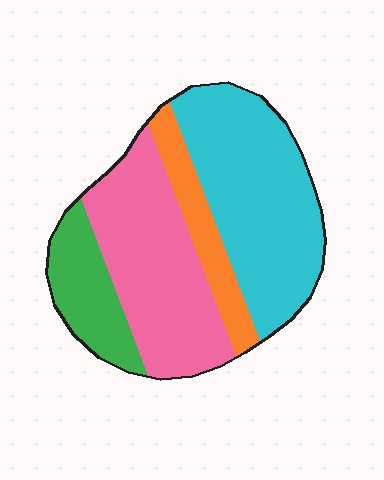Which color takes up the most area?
Cyan, at roughly 40%.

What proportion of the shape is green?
Green takes up less than a quarter of the shape.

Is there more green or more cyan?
Cyan.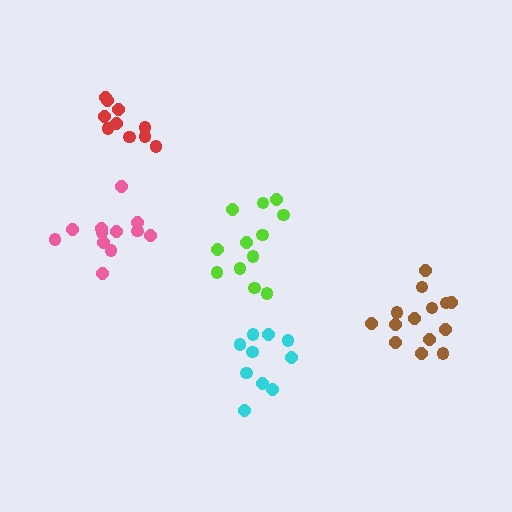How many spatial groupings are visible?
There are 5 spatial groupings.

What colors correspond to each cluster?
The clusters are colored: red, lime, cyan, brown, pink.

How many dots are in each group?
Group 1: 10 dots, Group 2: 12 dots, Group 3: 10 dots, Group 4: 14 dots, Group 5: 12 dots (58 total).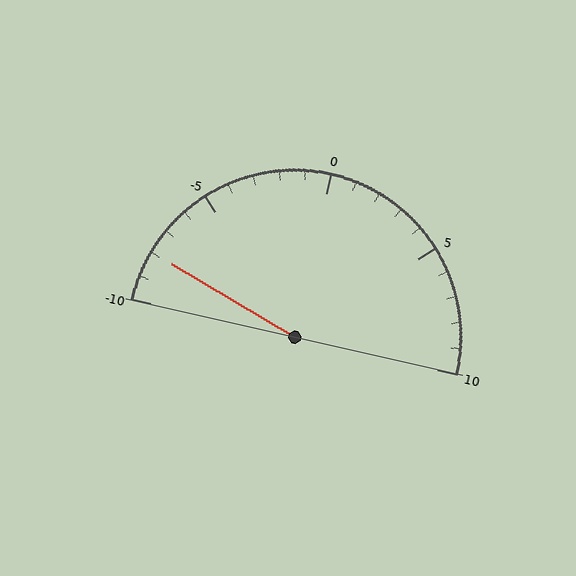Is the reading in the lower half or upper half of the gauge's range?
The reading is in the lower half of the range (-10 to 10).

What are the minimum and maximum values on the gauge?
The gauge ranges from -10 to 10.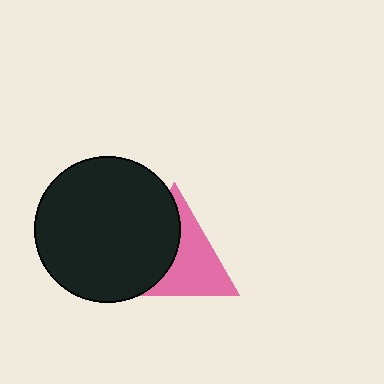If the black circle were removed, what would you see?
You would see the complete pink triangle.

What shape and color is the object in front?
The object in front is a black circle.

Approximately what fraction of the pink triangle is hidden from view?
Roughly 46% of the pink triangle is hidden behind the black circle.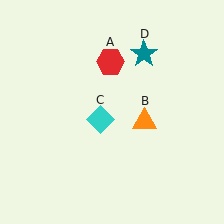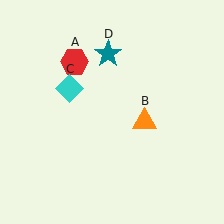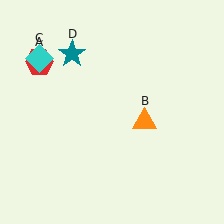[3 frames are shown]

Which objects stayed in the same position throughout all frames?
Orange triangle (object B) remained stationary.